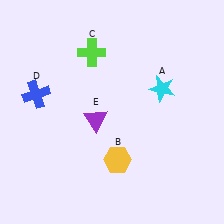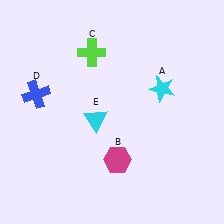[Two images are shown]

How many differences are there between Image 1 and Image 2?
There are 2 differences between the two images.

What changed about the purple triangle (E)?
In Image 1, E is purple. In Image 2, it changed to cyan.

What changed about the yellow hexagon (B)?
In Image 1, B is yellow. In Image 2, it changed to magenta.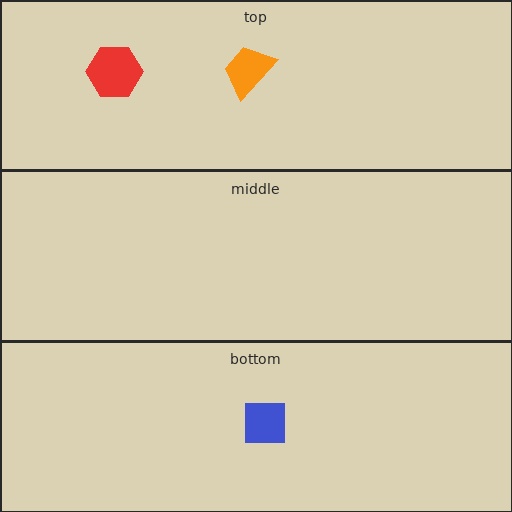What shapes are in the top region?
The red hexagon, the orange trapezoid.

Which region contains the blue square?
The bottom region.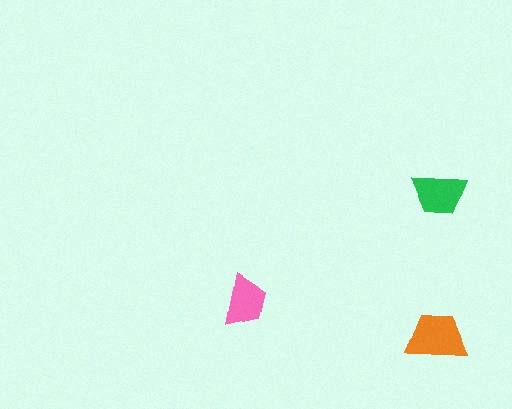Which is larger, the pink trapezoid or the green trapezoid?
The green one.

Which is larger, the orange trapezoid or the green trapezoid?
The orange one.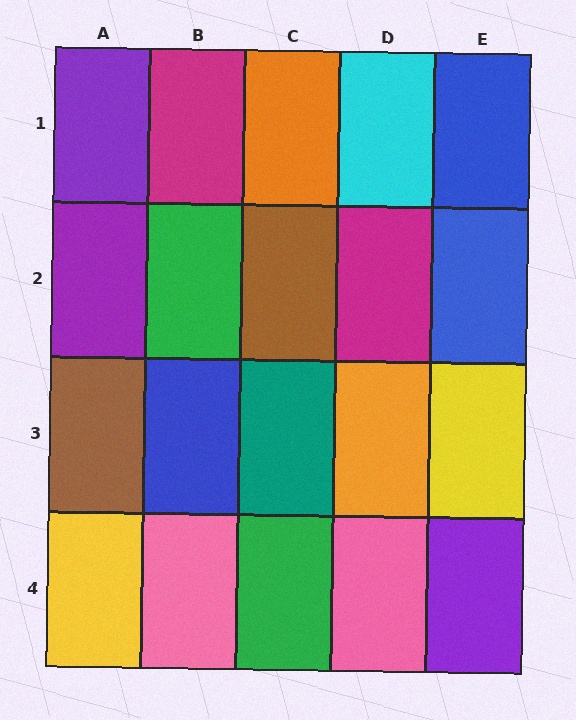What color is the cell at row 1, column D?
Cyan.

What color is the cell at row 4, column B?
Pink.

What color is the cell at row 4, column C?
Green.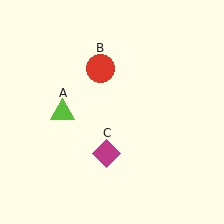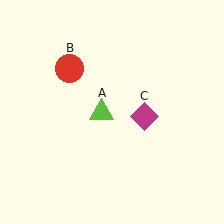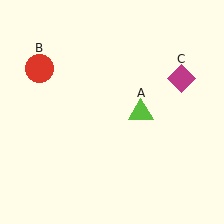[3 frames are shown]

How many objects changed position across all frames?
3 objects changed position: lime triangle (object A), red circle (object B), magenta diamond (object C).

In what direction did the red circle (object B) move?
The red circle (object B) moved left.